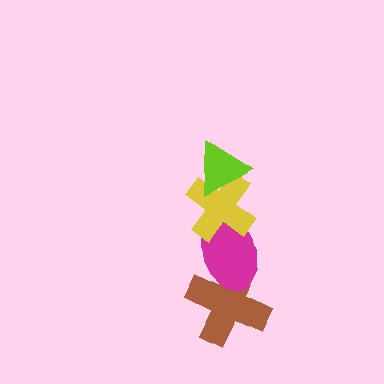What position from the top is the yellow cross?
The yellow cross is 2nd from the top.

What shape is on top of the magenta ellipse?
The yellow cross is on top of the magenta ellipse.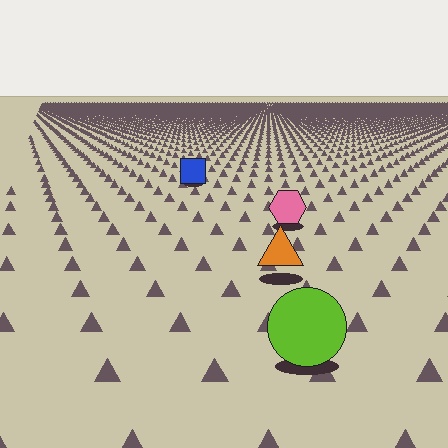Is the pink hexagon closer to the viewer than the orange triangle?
No. The orange triangle is closer — you can tell from the texture gradient: the ground texture is coarser near it.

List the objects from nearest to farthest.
From nearest to farthest: the lime circle, the orange triangle, the pink hexagon, the blue square.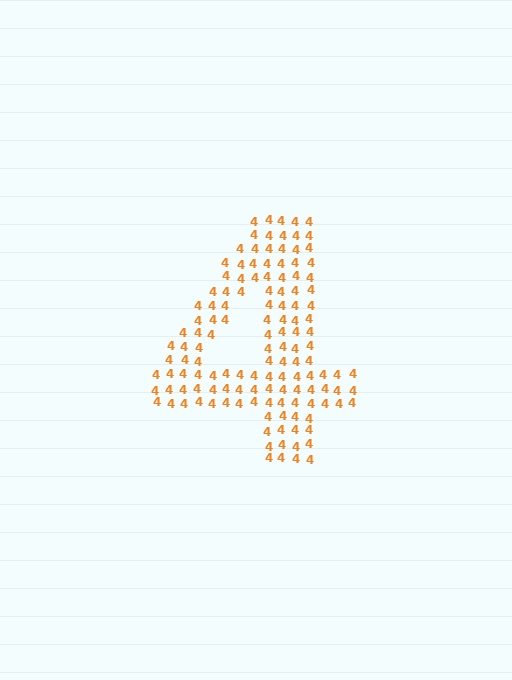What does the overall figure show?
The overall figure shows the digit 4.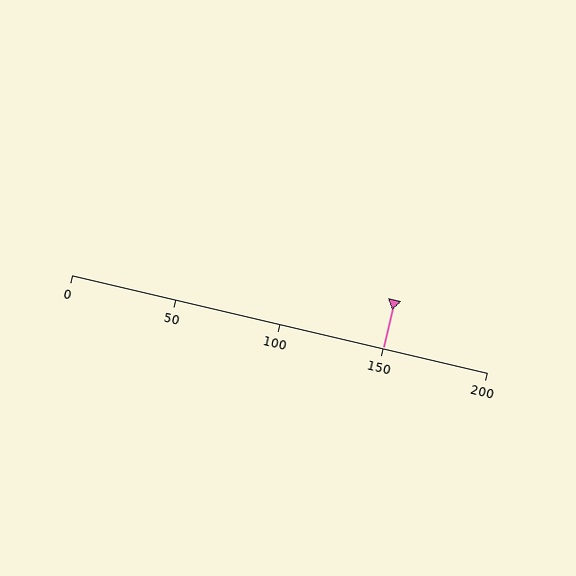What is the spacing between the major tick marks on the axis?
The major ticks are spaced 50 apart.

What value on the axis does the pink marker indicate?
The marker indicates approximately 150.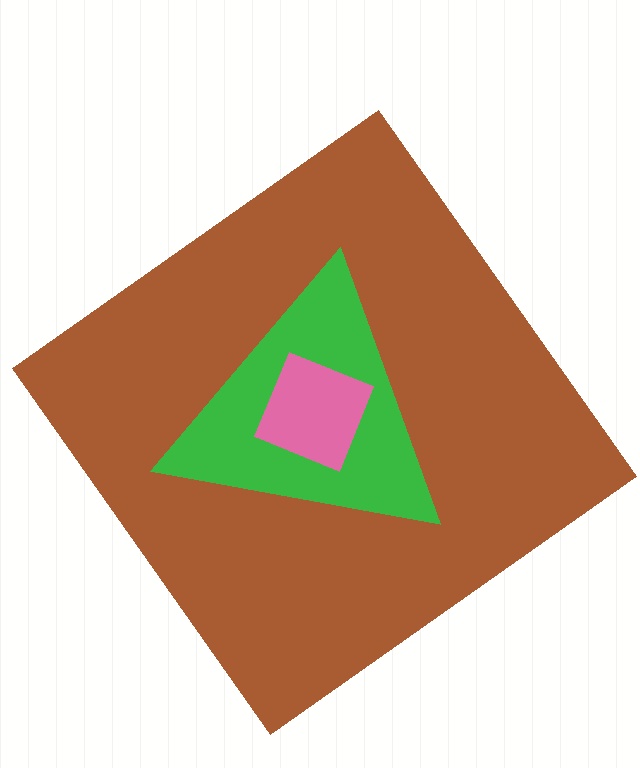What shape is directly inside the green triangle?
The pink diamond.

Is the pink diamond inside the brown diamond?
Yes.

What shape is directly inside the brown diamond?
The green triangle.